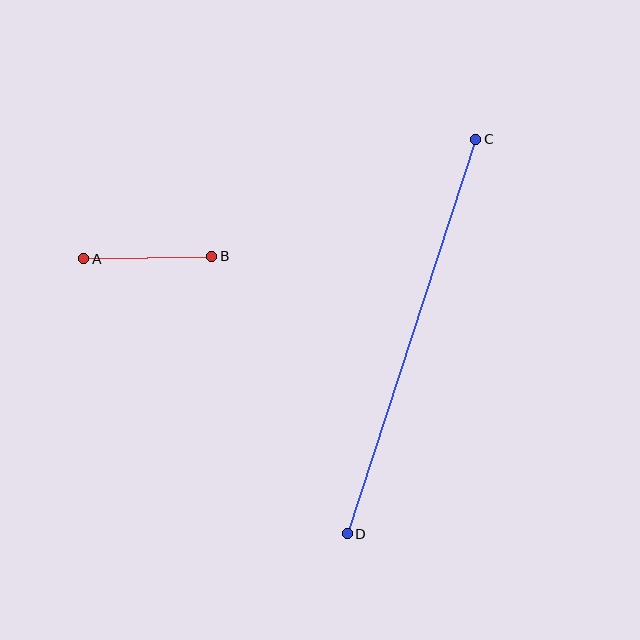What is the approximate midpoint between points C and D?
The midpoint is at approximately (412, 336) pixels.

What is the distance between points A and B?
The distance is approximately 128 pixels.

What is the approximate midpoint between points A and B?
The midpoint is at approximately (148, 258) pixels.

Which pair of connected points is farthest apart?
Points C and D are farthest apart.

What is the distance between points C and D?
The distance is approximately 415 pixels.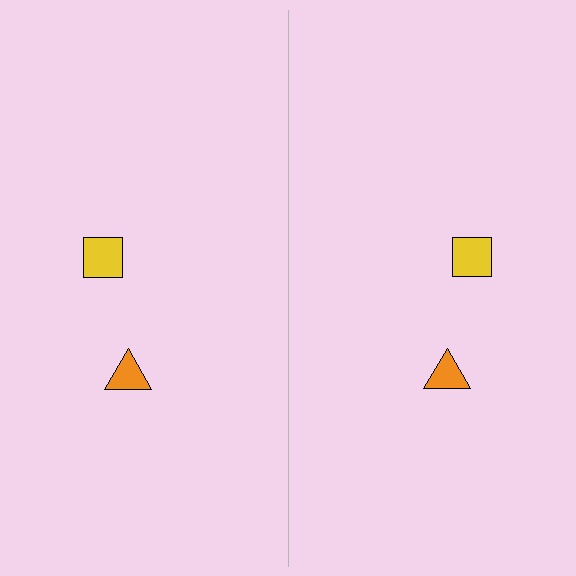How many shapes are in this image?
There are 4 shapes in this image.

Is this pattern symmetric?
Yes, this pattern has bilateral (reflection) symmetry.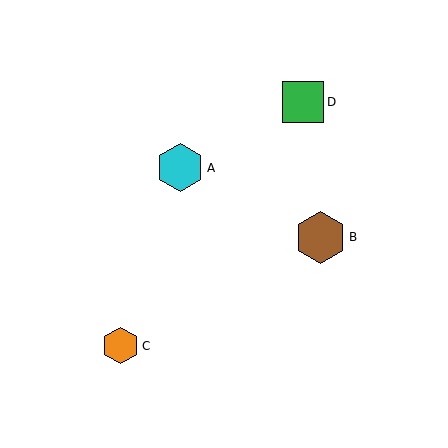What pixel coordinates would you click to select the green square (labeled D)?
Click at (303, 102) to select the green square D.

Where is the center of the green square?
The center of the green square is at (303, 102).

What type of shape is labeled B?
Shape B is a brown hexagon.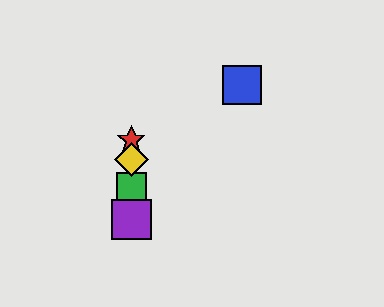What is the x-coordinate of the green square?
The green square is at x≈131.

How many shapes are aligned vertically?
4 shapes (the red star, the green square, the yellow diamond, the purple square) are aligned vertically.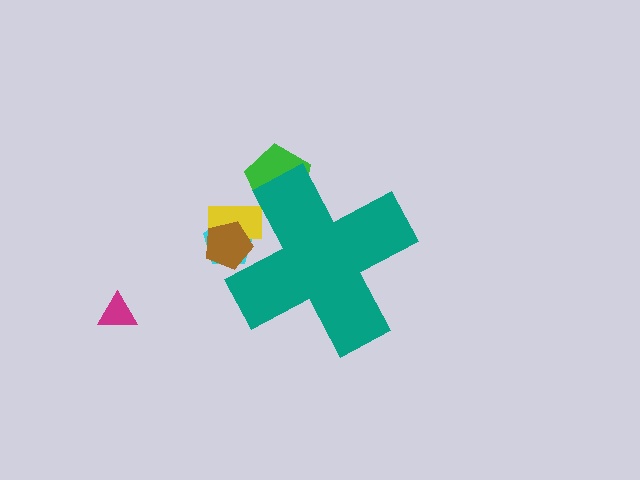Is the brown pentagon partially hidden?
Yes, the brown pentagon is partially hidden behind the teal cross.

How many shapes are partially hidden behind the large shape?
4 shapes are partially hidden.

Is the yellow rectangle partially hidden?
Yes, the yellow rectangle is partially hidden behind the teal cross.